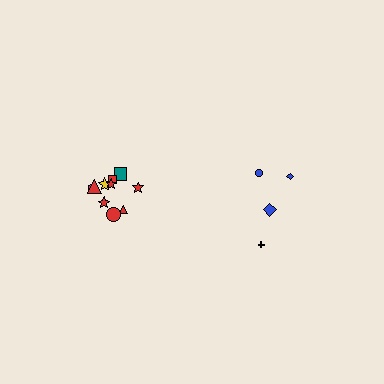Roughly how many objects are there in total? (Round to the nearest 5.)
Roughly 15 objects in total.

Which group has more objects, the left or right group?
The left group.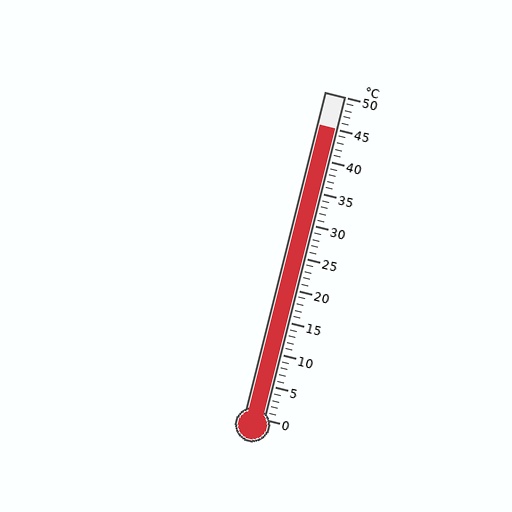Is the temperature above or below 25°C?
The temperature is above 25°C.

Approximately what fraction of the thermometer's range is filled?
The thermometer is filled to approximately 90% of its range.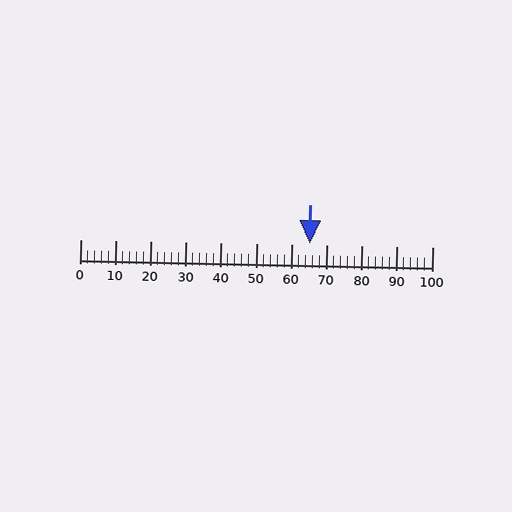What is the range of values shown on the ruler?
The ruler shows values from 0 to 100.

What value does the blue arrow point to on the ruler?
The blue arrow points to approximately 65.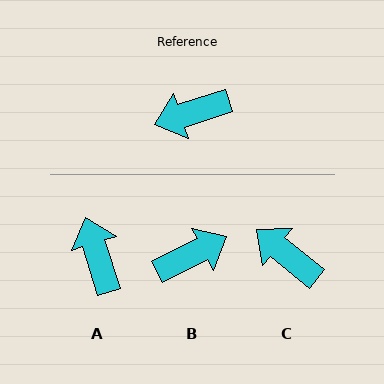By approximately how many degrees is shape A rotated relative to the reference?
Approximately 90 degrees clockwise.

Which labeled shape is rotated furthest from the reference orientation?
B, about 171 degrees away.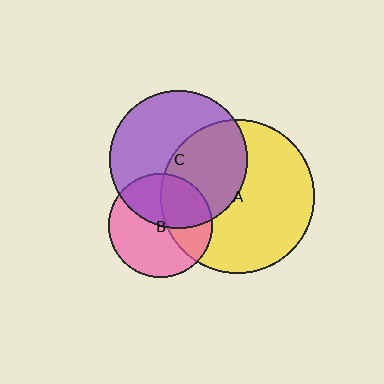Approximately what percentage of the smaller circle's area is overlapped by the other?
Approximately 45%.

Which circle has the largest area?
Circle A (yellow).